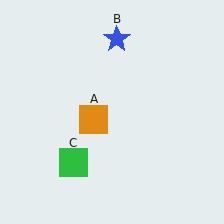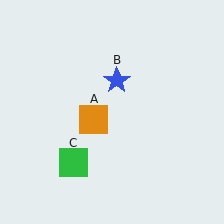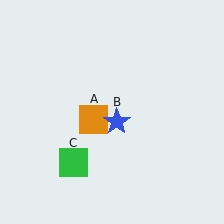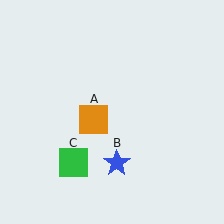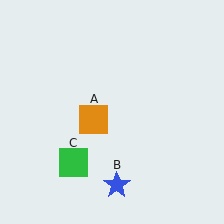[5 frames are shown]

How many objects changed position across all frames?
1 object changed position: blue star (object B).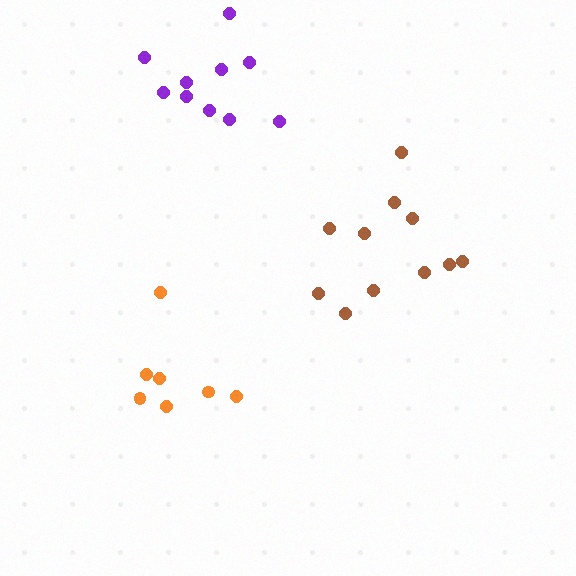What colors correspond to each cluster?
The clusters are colored: brown, purple, orange.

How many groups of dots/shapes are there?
There are 3 groups.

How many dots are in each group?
Group 1: 11 dots, Group 2: 10 dots, Group 3: 7 dots (28 total).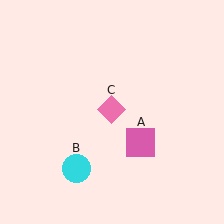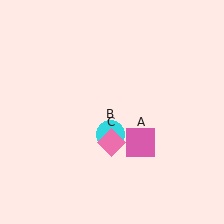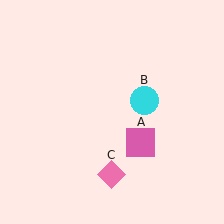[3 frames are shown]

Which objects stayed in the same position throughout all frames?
Pink square (object A) remained stationary.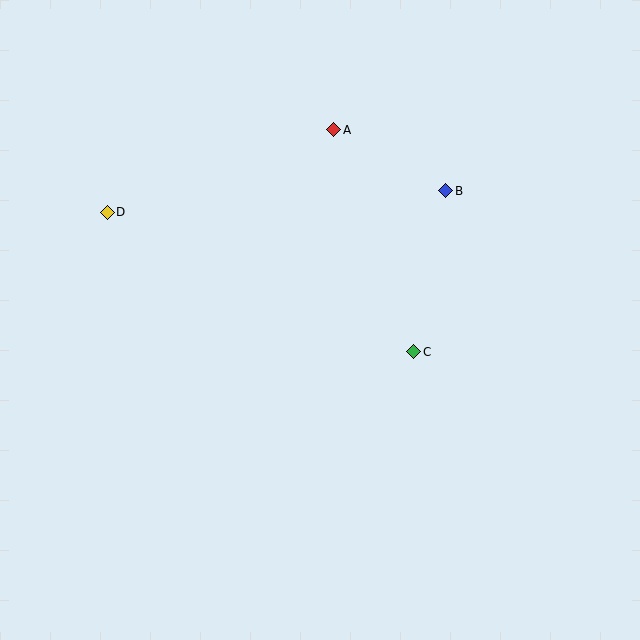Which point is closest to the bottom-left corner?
Point D is closest to the bottom-left corner.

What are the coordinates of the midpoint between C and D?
The midpoint between C and D is at (260, 282).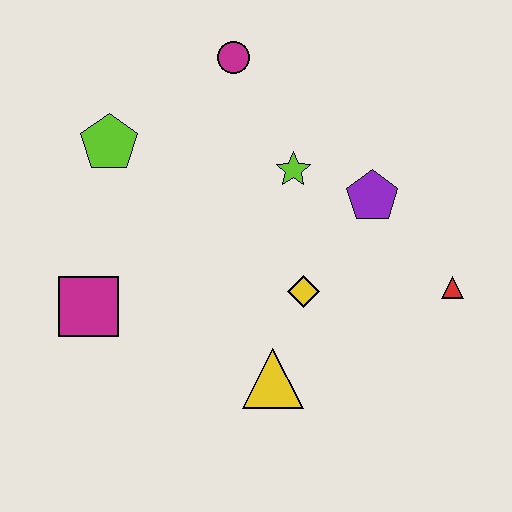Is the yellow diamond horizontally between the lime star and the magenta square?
No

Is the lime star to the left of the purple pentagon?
Yes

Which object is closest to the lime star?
The purple pentagon is closest to the lime star.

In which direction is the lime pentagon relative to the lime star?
The lime pentagon is to the left of the lime star.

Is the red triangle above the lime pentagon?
No